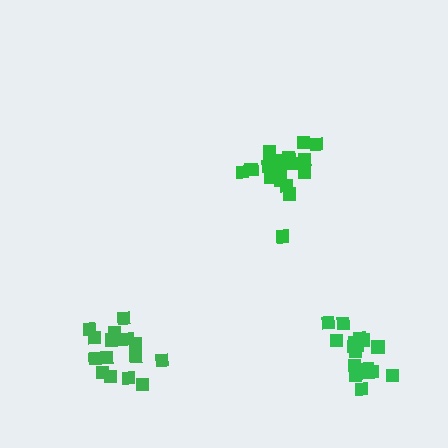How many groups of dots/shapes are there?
There are 3 groups.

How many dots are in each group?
Group 1: 20 dots, Group 2: 17 dots, Group 3: 18 dots (55 total).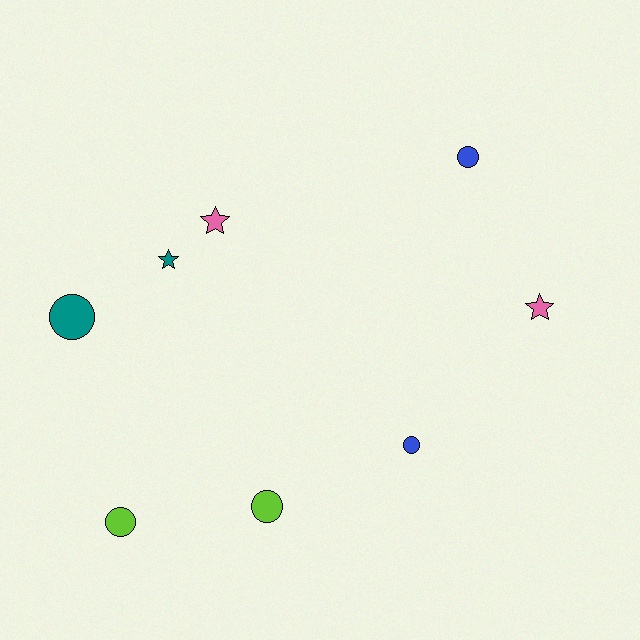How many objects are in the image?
There are 8 objects.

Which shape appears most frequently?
Circle, with 5 objects.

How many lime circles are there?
There are 2 lime circles.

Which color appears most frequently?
Blue, with 2 objects.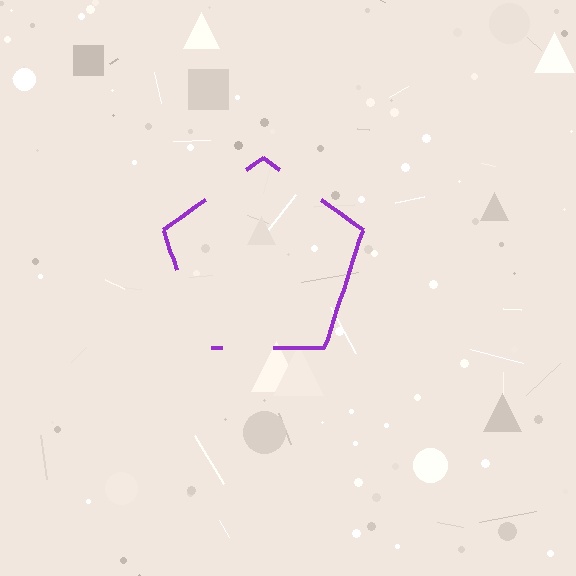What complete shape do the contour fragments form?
The contour fragments form a pentagon.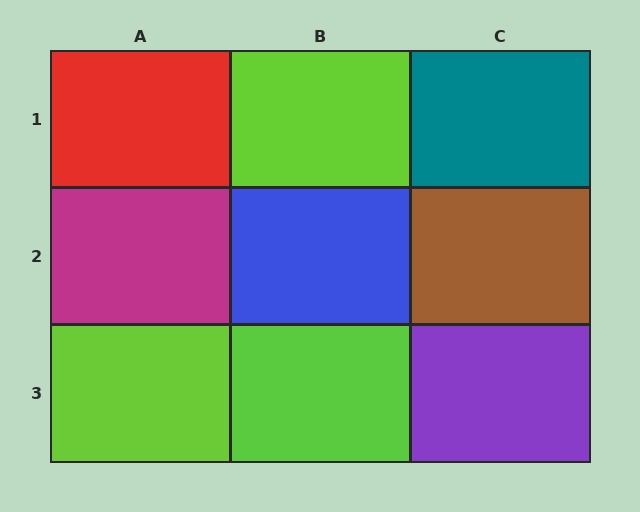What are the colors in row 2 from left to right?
Magenta, blue, brown.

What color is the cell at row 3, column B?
Lime.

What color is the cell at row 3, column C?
Purple.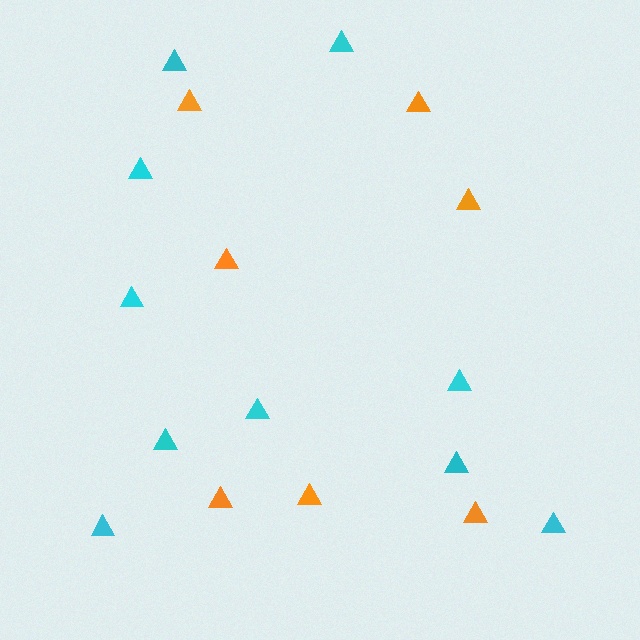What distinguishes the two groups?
There are 2 groups: one group of orange triangles (7) and one group of cyan triangles (10).